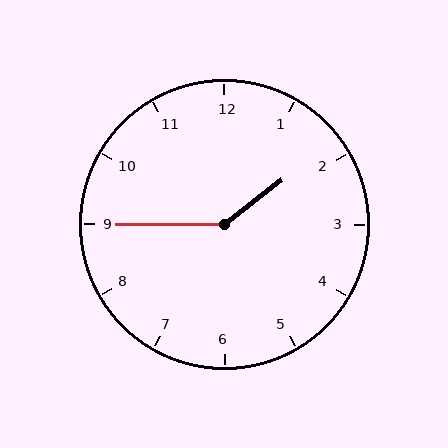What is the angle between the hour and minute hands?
Approximately 142 degrees.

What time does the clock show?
1:45.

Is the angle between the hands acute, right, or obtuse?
It is obtuse.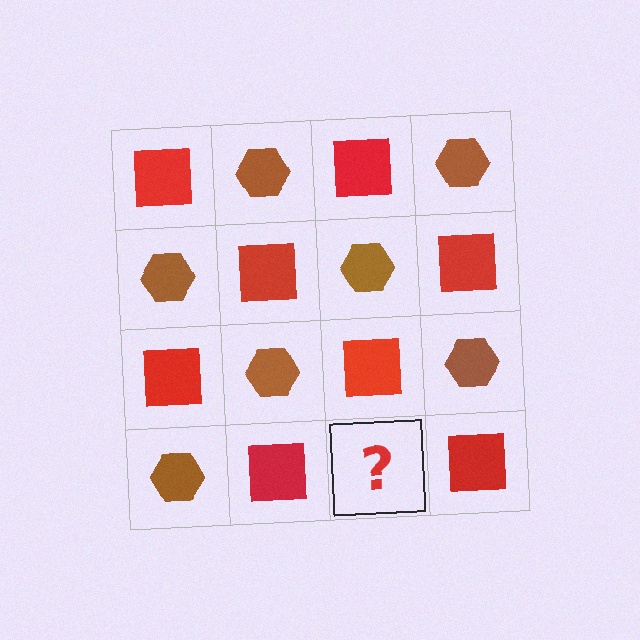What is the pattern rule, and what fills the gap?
The rule is that it alternates red square and brown hexagon in a checkerboard pattern. The gap should be filled with a brown hexagon.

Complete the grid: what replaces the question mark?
The question mark should be replaced with a brown hexagon.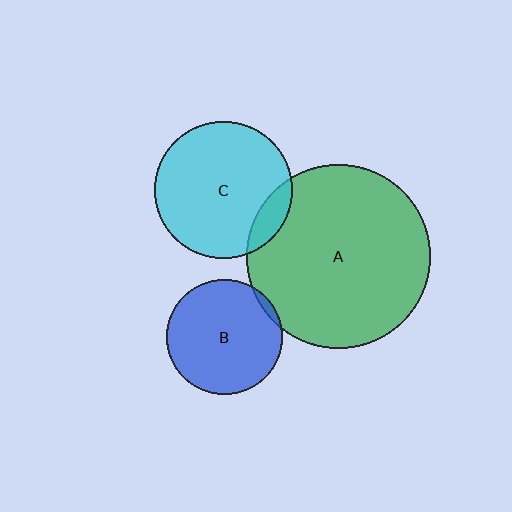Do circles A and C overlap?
Yes.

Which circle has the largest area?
Circle A (green).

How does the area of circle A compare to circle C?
Approximately 1.8 times.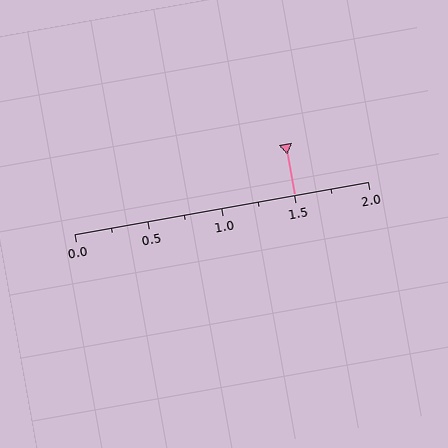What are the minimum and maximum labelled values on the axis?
The axis runs from 0.0 to 2.0.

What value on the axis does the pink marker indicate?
The marker indicates approximately 1.5.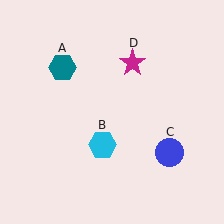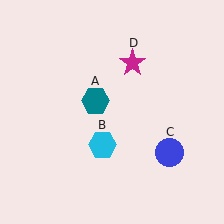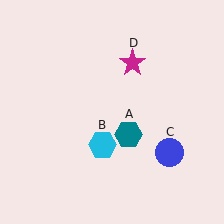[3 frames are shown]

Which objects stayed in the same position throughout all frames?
Cyan hexagon (object B) and blue circle (object C) and magenta star (object D) remained stationary.